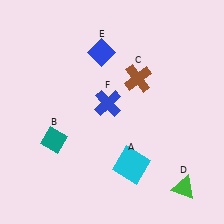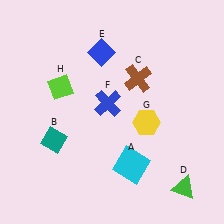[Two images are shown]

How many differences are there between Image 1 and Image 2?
There are 2 differences between the two images.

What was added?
A yellow hexagon (G), a lime diamond (H) were added in Image 2.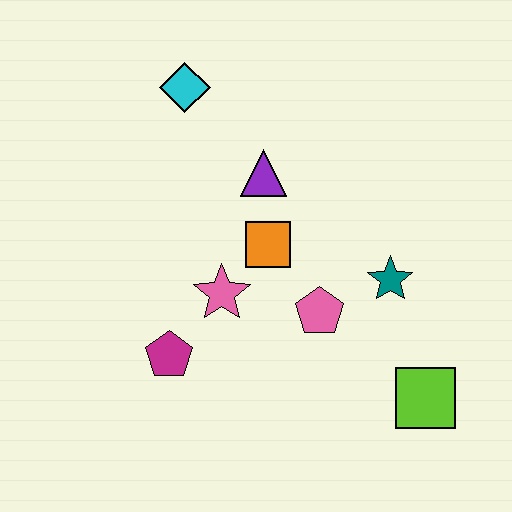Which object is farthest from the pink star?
The lime square is farthest from the pink star.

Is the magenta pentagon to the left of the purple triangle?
Yes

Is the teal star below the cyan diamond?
Yes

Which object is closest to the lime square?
The teal star is closest to the lime square.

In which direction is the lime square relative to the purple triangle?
The lime square is below the purple triangle.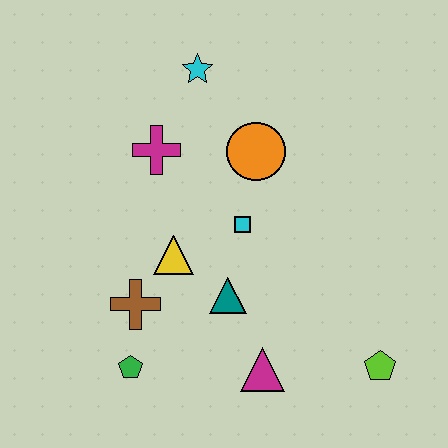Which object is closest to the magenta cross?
The cyan star is closest to the magenta cross.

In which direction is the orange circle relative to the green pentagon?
The orange circle is above the green pentagon.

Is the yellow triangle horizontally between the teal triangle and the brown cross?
Yes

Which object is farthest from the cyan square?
The lime pentagon is farthest from the cyan square.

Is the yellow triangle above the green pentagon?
Yes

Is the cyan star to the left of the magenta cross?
No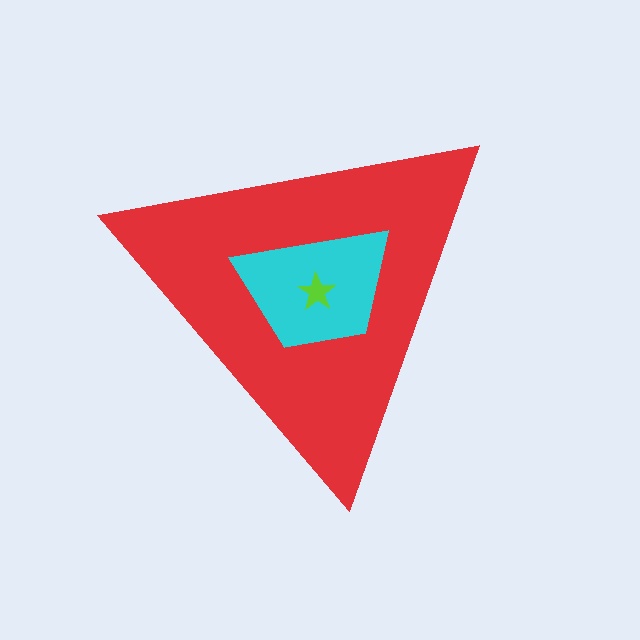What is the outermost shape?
The red triangle.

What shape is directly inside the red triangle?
The cyan trapezoid.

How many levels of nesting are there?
3.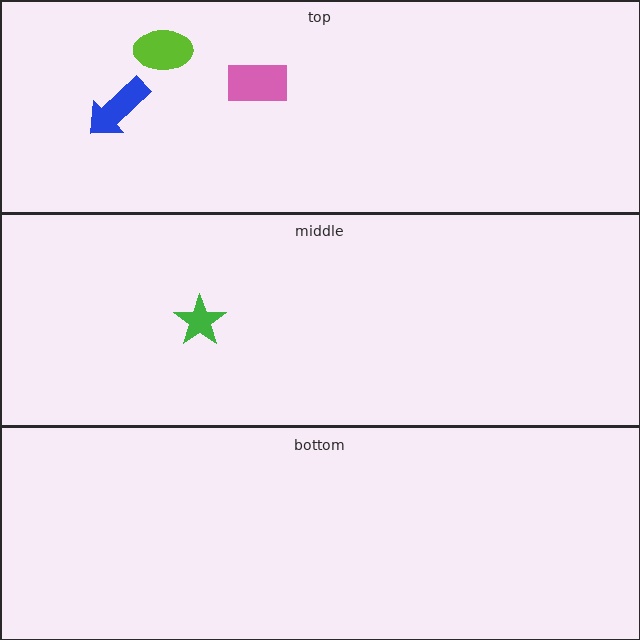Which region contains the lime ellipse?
The top region.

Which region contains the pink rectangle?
The top region.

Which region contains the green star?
The middle region.